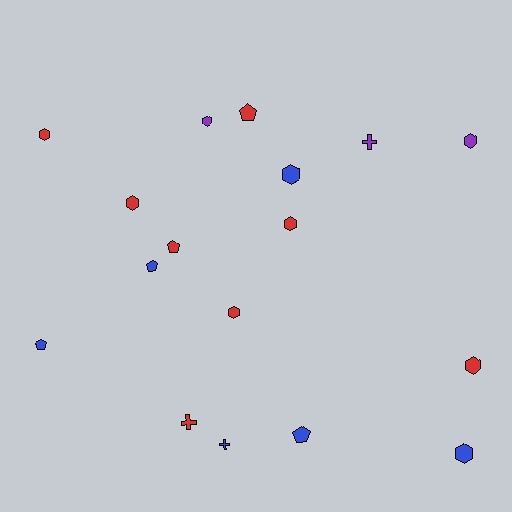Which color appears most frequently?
Red, with 8 objects.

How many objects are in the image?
There are 17 objects.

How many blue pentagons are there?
There are 3 blue pentagons.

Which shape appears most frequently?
Hexagon, with 9 objects.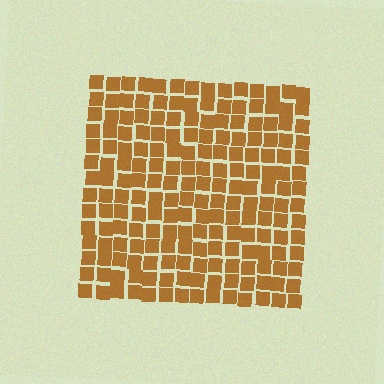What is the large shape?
The large shape is a square.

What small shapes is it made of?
It is made of small squares.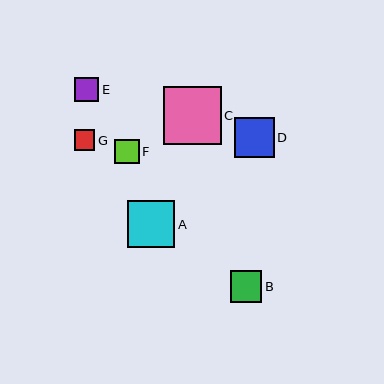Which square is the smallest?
Square G is the smallest with a size of approximately 21 pixels.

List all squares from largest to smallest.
From largest to smallest: C, A, D, B, F, E, G.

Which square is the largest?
Square C is the largest with a size of approximately 58 pixels.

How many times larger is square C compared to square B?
Square C is approximately 1.8 times the size of square B.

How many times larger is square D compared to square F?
Square D is approximately 1.6 times the size of square F.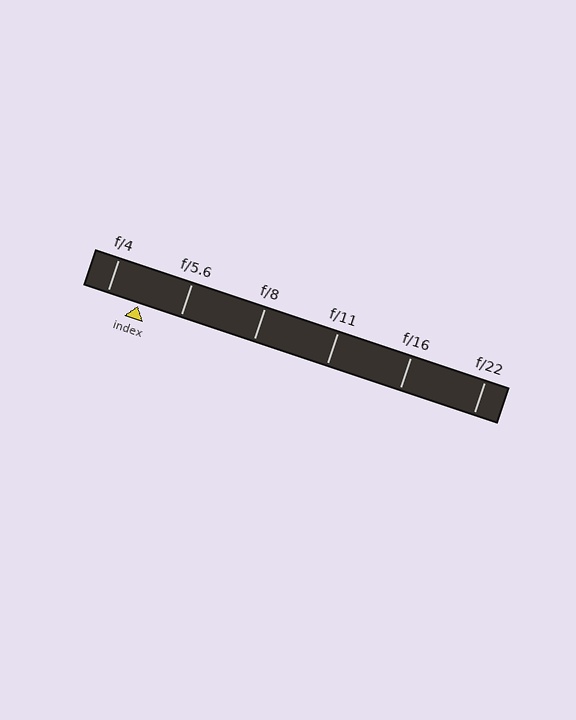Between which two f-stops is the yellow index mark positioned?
The index mark is between f/4 and f/5.6.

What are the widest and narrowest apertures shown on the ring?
The widest aperture shown is f/4 and the narrowest is f/22.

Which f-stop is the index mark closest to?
The index mark is closest to f/4.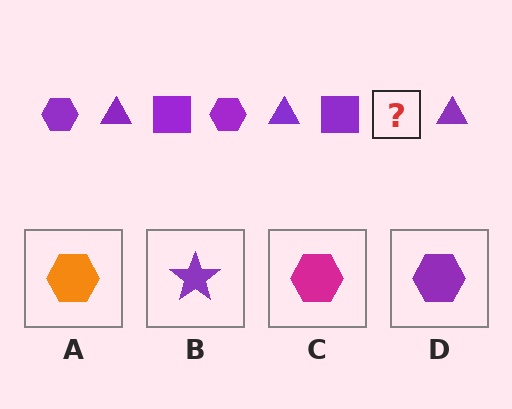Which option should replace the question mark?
Option D.